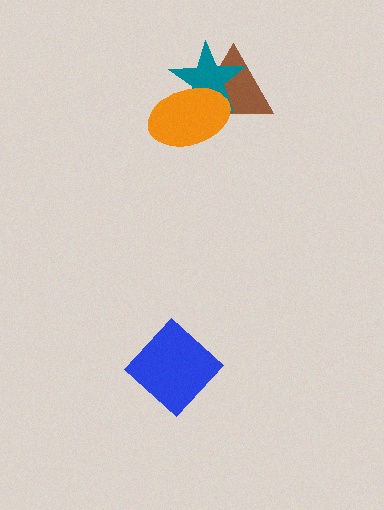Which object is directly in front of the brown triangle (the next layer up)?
The teal star is directly in front of the brown triangle.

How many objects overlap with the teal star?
2 objects overlap with the teal star.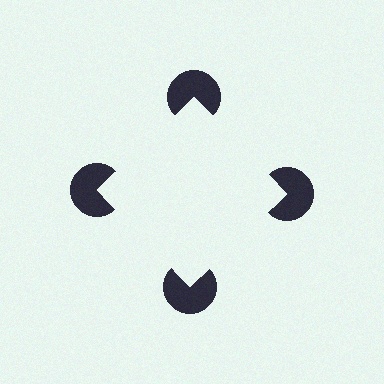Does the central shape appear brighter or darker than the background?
It typically appears slightly brighter than the background, even though no actual brightness change is drawn.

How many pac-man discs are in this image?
There are 4 — one at each vertex of the illusory square.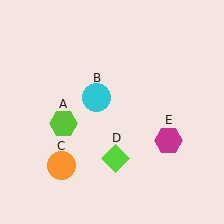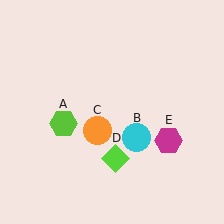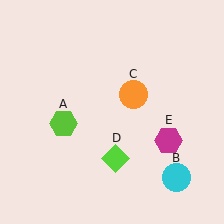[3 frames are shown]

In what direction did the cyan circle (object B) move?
The cyan circle (object B) moved down and to the right.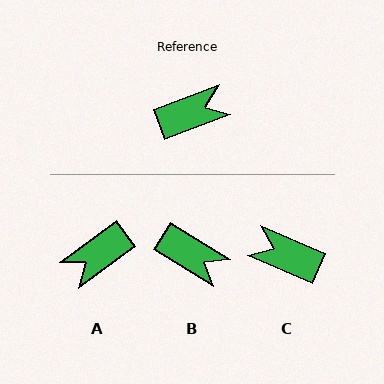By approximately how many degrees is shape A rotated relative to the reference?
Approximately 164 degrees clockwise.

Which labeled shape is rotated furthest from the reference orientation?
A, about 164 degrees away.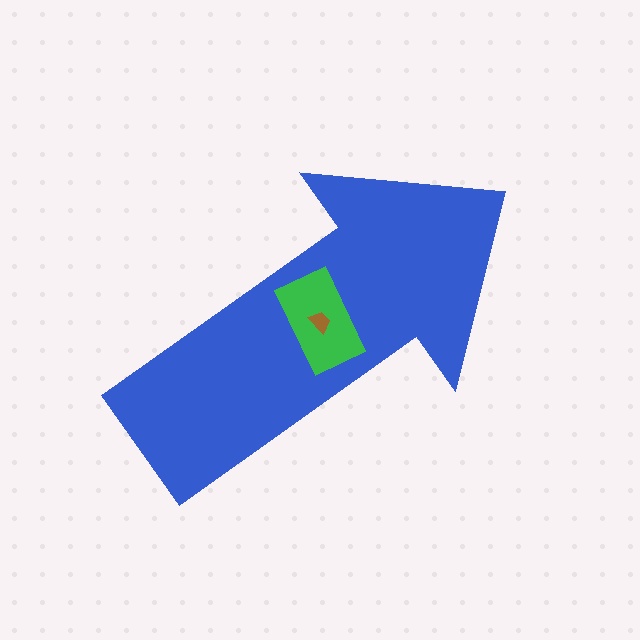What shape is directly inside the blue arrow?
The green rectangle.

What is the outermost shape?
The blue arrow.